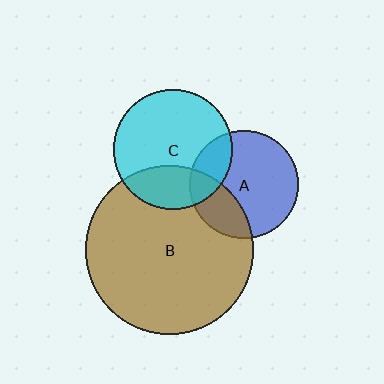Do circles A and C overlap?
Yes.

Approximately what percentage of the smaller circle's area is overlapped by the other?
Approximately 20%.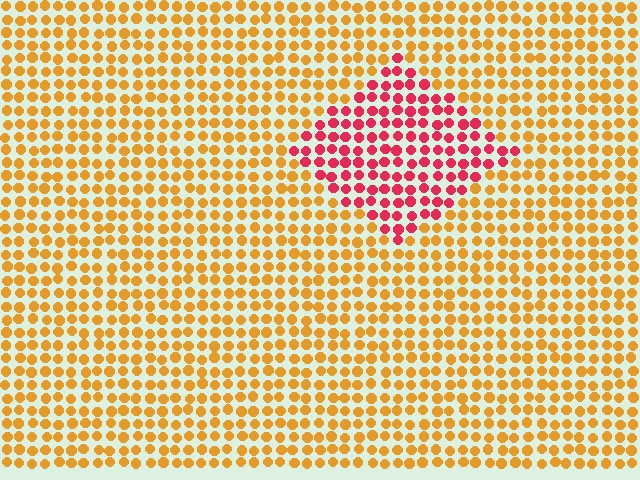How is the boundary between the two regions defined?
The boundary is defined purely by a slight shift in hue (about 50 degrees). Spacing, size, and orientation are identical on both sides.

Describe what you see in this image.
The image is filled with small orange elements in a uniform arrangement. A diamond-shaped region is visible where the elements are tinted to a slightly different hue, forming a subtle color boundary.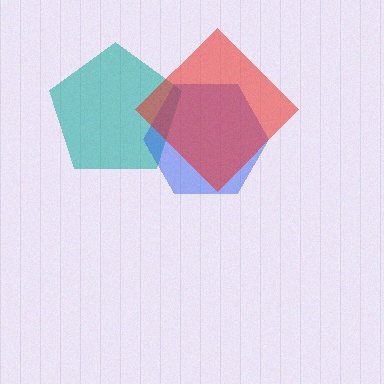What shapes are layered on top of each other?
The layered shapes are: a teal pentagon, a blue hexagon, a red diamond.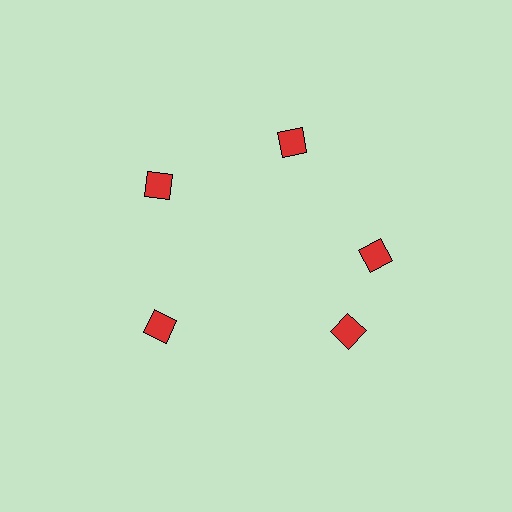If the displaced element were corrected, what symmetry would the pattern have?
It would have 5-fold rotational symmetry — the pattern would map onto itself every 72 degrees.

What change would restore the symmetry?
The symmetry would be restored by rotating it back into even spacing with its neighbors so that all 5 diamonds sit at equal angles and equal distance from the center.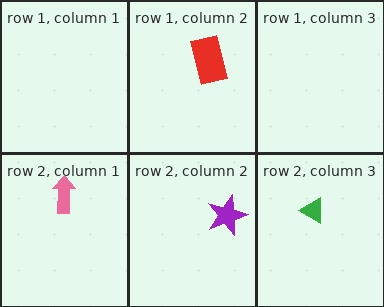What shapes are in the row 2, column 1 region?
The pink arrow.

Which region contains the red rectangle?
The row 1, column 2 region.